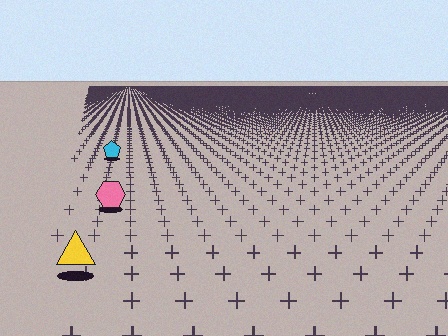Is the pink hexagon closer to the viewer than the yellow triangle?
No. The yellow triangle is closer — you can tell from the texture gradient: the ground texture is coarser near it.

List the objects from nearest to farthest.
From nearest to farthest: the yellow triangle, the pink hexagon, the cyan pentagon.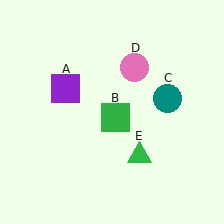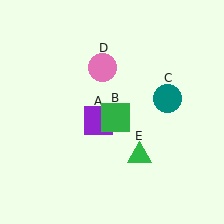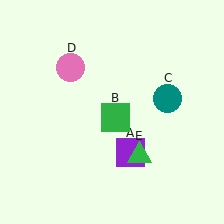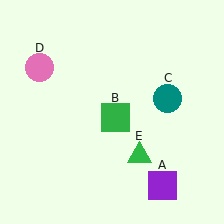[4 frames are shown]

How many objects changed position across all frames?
2 objects changed position: purple square (object A), pink circle (object D).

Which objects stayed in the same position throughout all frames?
Green square (object B) and teal circle (object C) and green triangle (object E) remained stationary.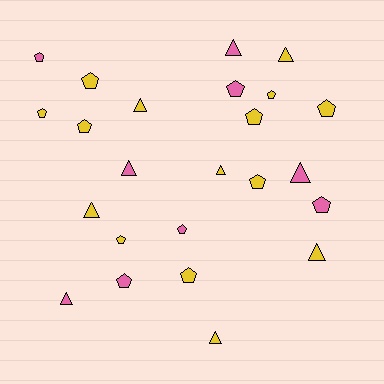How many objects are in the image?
There are 24 objects.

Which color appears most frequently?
Yellow, with 15 objects.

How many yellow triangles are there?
There are 6 yellow triangles.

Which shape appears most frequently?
Pentagon, with 14 objects.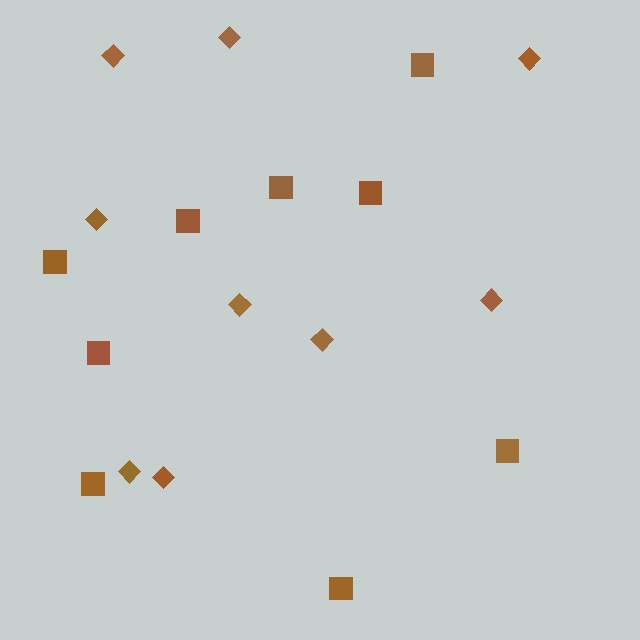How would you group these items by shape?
There are 2 groups: one group of diamonds (9) and one group of squares (9).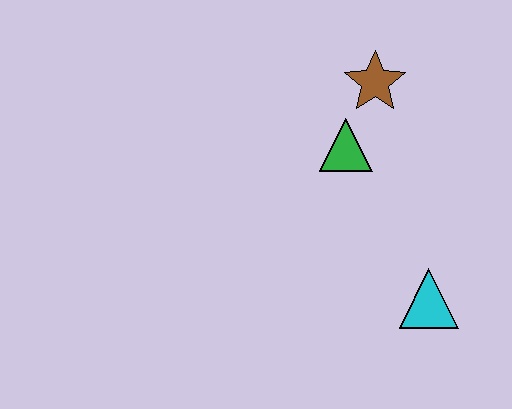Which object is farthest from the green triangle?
The cyan triangle is farthest from the green triangle.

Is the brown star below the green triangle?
No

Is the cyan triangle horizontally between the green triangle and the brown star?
No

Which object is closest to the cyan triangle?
The green triangle is closest to the cyan triangle.